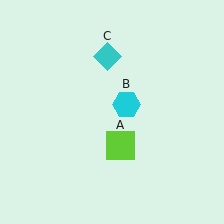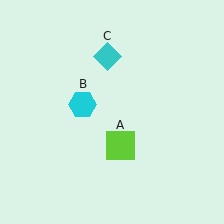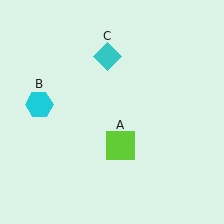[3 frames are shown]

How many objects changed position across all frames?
1 object changed position: cyan hexagon (object B).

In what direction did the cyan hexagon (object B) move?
The cyan hexagon (object B) moved left.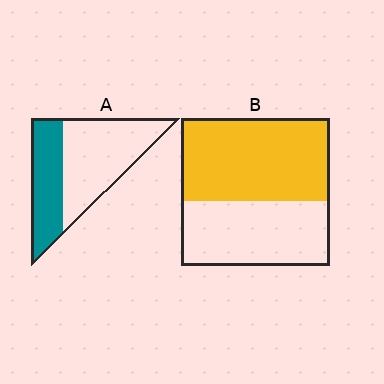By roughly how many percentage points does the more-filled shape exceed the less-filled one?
By roughly 20 percentage points (B over A).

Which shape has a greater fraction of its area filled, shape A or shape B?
Shape B.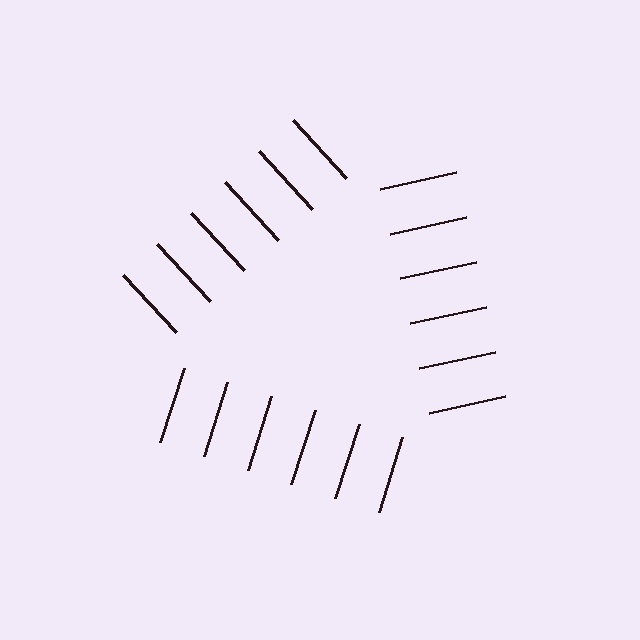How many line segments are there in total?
18 — 6 along each of the 3 edges.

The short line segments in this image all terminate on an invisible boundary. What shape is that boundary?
An illusory triangle — the line segments terminate on its edges but no continuous stroke is drawn.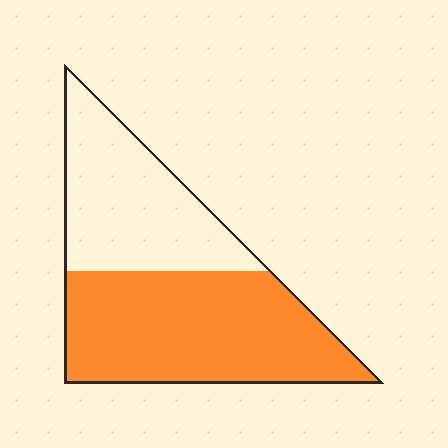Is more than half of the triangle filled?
Yes.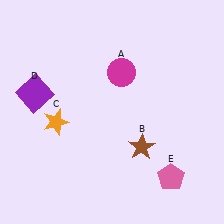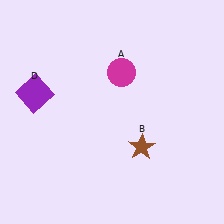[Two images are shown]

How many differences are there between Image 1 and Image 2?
There are 2 differences between the two images.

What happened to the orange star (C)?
The orange star (C) was removed in Image 2. It was in the bottom-left area of Image 1.